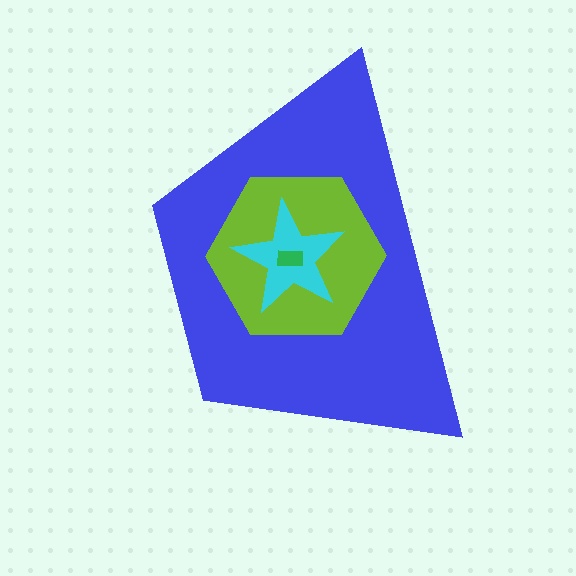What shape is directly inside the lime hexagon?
The cyan star.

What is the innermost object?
The green rectangle.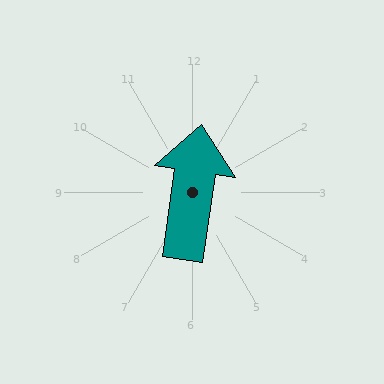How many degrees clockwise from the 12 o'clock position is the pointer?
Approximately 8 degrees.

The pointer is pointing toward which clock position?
Roughly 12 o'clock.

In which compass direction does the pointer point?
North.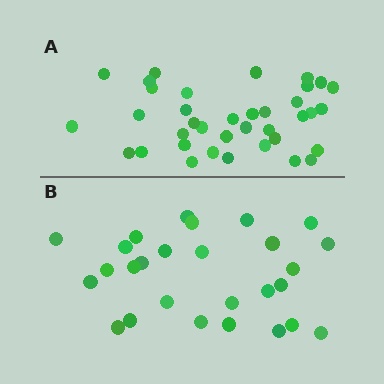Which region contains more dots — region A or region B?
Region A (the top region) has more dots.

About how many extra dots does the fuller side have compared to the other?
Region A has roughly 10 or so more dots than region B.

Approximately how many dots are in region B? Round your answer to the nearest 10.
About 30 dots. (The exact count is 27, which rounds to 30.)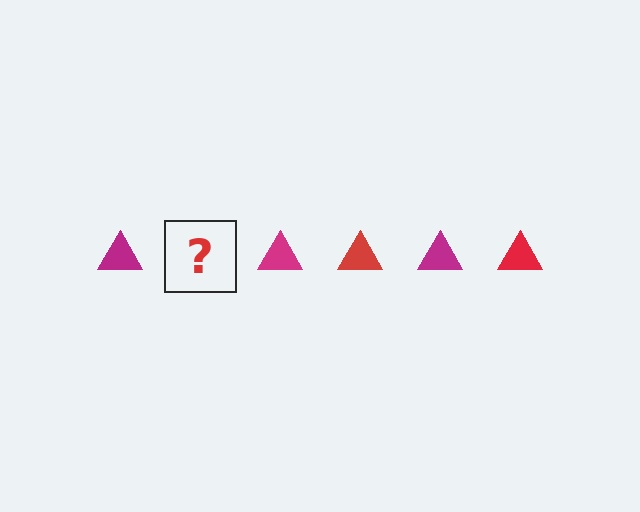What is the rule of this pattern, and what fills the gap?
The rule is that the pattern cycles through magenta, red triangles. The gap should be filled with a red triangle.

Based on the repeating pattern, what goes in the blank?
The blank should be a red triangle.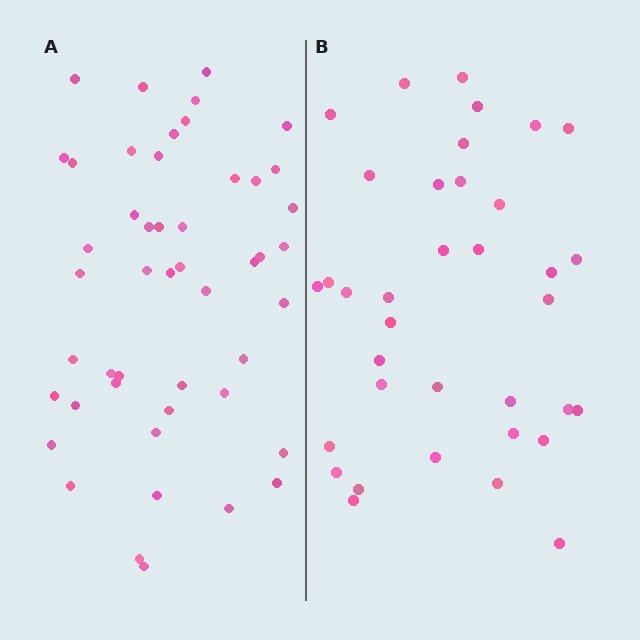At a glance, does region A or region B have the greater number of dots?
Region A (the left region) has more dots.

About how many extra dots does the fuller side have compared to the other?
Region A has roughly 12 or so more dots than region B.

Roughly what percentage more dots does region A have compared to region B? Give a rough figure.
About 35% more.